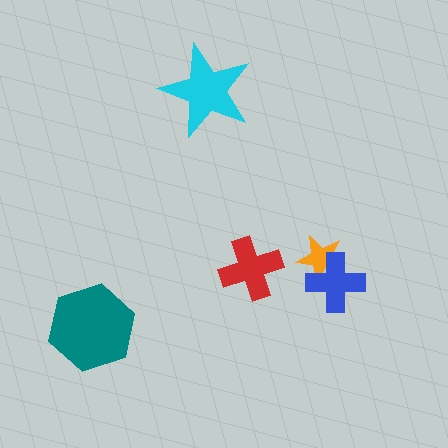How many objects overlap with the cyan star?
0 objects overlap with the cyan star.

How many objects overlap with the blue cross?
1 object overlaps with the blue cross.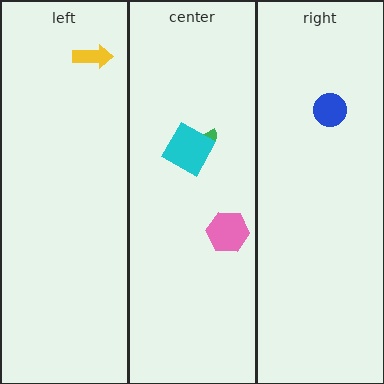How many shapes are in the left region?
1.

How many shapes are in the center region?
3.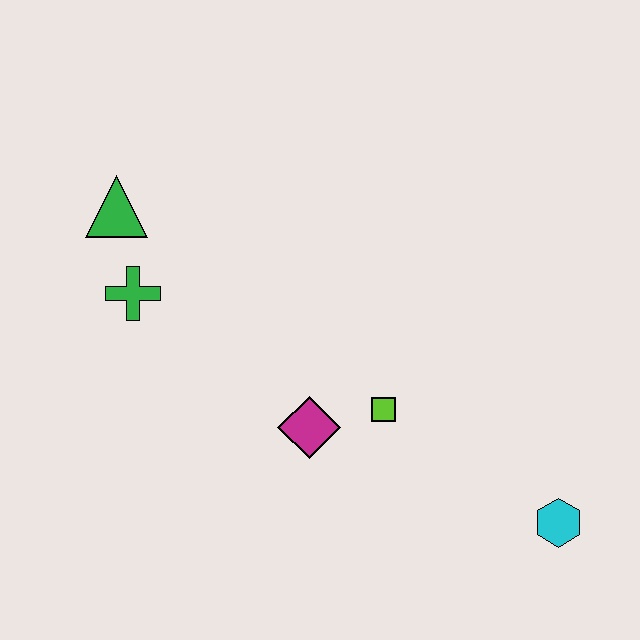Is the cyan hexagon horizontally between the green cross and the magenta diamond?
No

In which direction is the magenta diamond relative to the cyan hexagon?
The magenta diamond is to the left of the cyan hexagon.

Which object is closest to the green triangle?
The green cross is closest to the green triangle.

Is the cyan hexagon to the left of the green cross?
No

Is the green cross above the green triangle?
No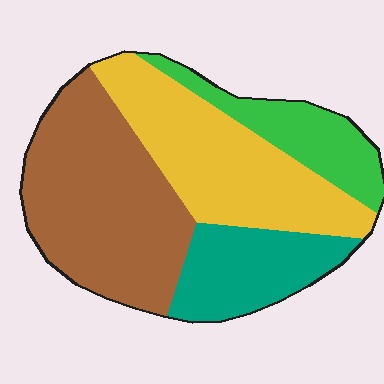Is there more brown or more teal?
Brown.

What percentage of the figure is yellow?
Yellow covers roughly 30% of the figure.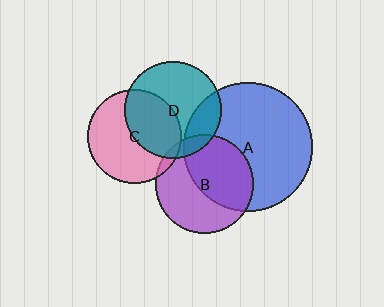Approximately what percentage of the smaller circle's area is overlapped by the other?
Approximately 20%.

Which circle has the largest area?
Circle A (blue).